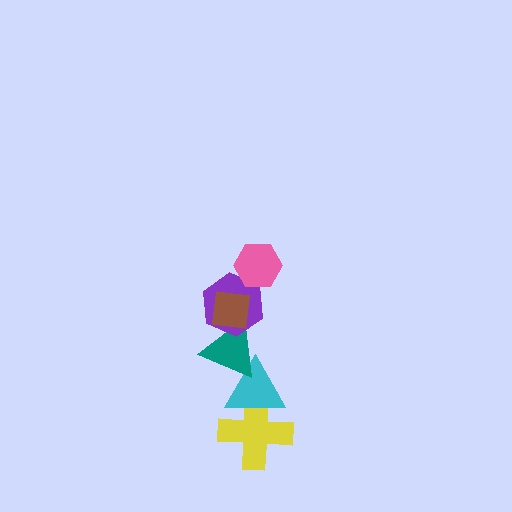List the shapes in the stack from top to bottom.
From top to bottom: the pink hexagon, the brown square, the purple hexagon, the teal triangle, the cyan triangle, the yellow cross.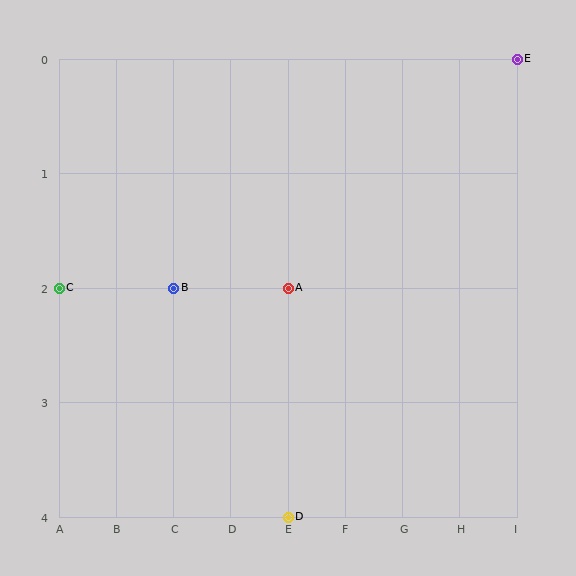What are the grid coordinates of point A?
Point A is at grid coordinates (E, 2).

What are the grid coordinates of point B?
Point B is at grid coordinates (C, 2).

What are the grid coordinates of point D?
Point D is at grid coordinates (E, 4).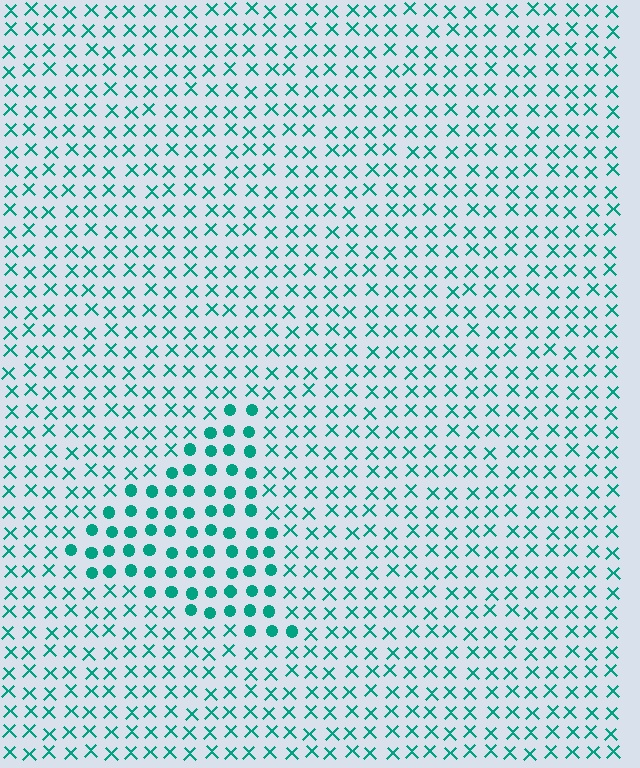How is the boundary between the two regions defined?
The boundary is defined by a change in element shape: circles inside vs. X marks outside. All elements share the same color and spacing.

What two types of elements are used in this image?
The image uses circles inside the triangle region and X marks outside it.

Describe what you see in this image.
The image is filled with small teal elements arranged in a uniform grid. A triangle-shaped region contains circles, while the surrounding area contains X marks. The boundary is defined purely by the change in element shape.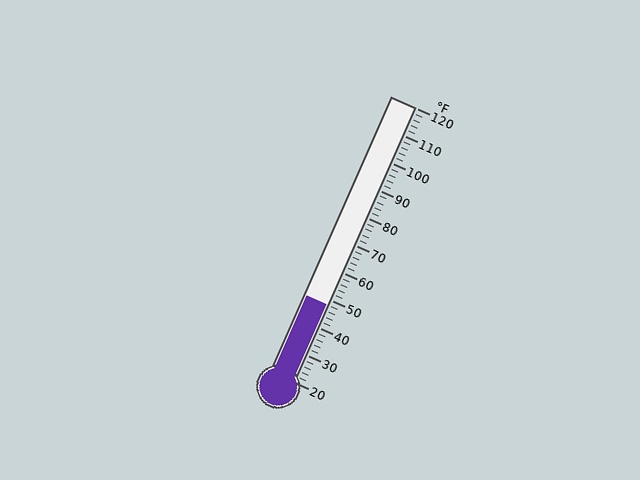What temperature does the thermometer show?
The thermometer shows approximately 48°F.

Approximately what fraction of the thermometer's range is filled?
The thermometer is filled to approximately 30% of its range.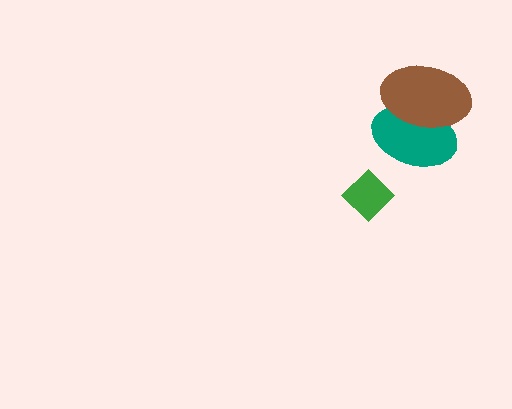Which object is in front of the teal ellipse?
The brown ellipse is in front of the teal ellipse.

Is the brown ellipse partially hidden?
No, no other shape covers it.